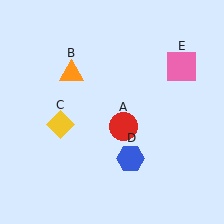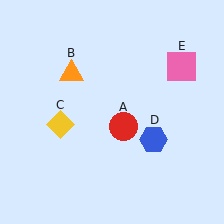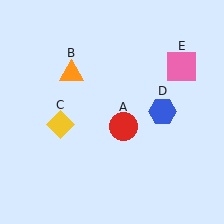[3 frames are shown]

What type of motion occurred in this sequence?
The blue hexagon (object D) rotated counterclockwise around the center of the scene.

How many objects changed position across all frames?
1 object changed position: blue hexagon (object D).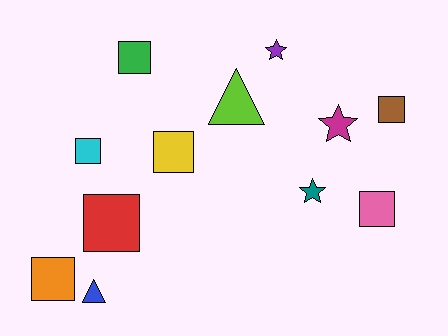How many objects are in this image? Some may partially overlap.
There are 12 objects.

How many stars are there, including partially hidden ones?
There are 3 stars.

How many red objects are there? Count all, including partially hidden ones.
There is 1 red object.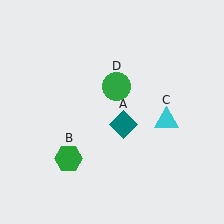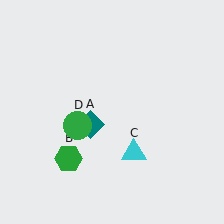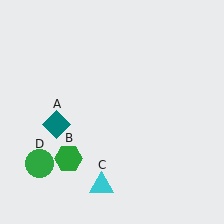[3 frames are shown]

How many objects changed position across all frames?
3 objects changed position: teal diamond (object A), cyan triangle (object C), green circle (object D).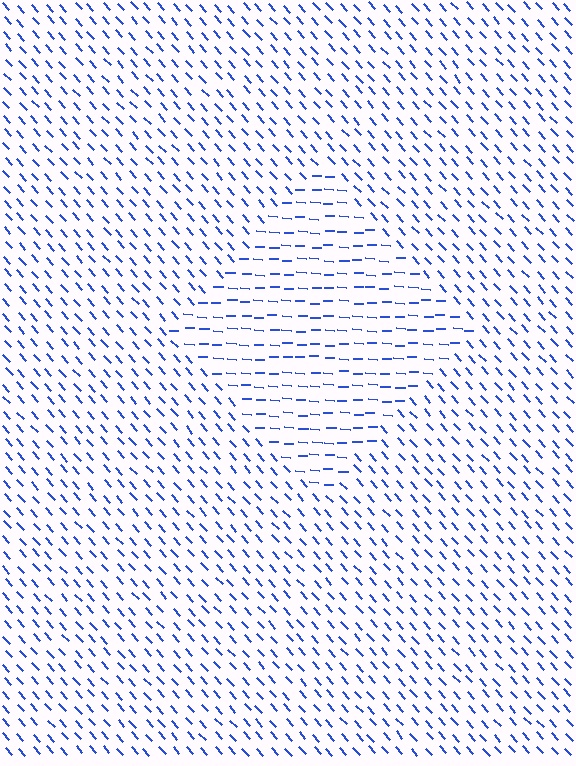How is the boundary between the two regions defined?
The boundary is defined purely by a change in line orientation (approximately 45 degrees difference). All lines are the same color and thickness.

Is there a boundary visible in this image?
Yes, there is a texture boundary formed by a change in line orientation.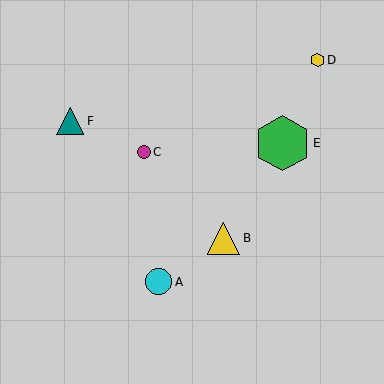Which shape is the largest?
The green hexagon (labeled E) is the largest.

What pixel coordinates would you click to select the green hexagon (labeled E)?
Click at (282, 143) to select the green hexagon E.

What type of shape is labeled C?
Shape C is a magenta circle.